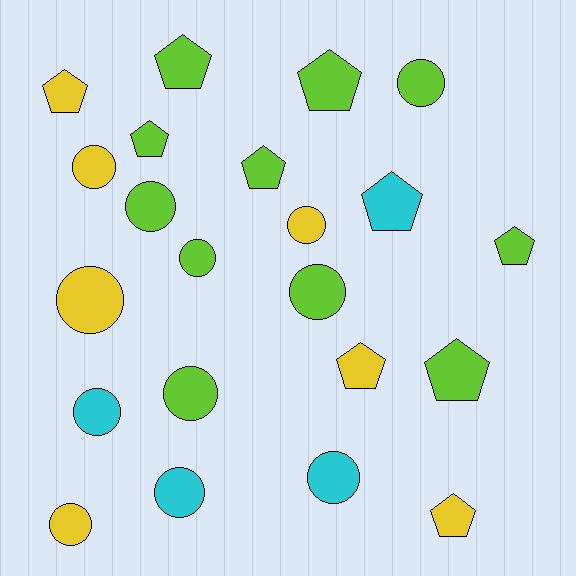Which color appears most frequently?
Lime, with 11 objects.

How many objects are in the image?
There are 22 objects.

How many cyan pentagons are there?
There is 1 cyan pentagon.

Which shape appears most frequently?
Circle, with 12 objects.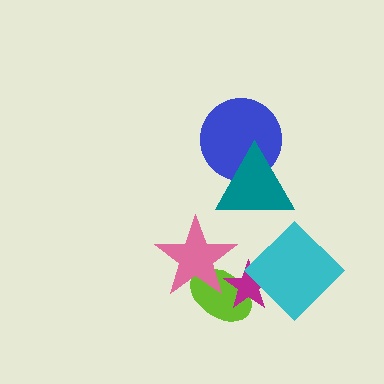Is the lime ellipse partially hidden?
Yes, it is partially covered by another shape.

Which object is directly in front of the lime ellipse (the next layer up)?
The magenta star is directly in front of the lime ellipse.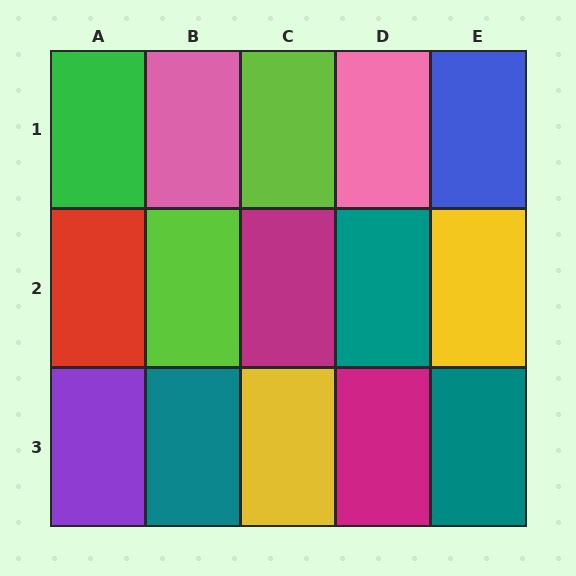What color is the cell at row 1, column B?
Pink.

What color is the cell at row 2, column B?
Lime.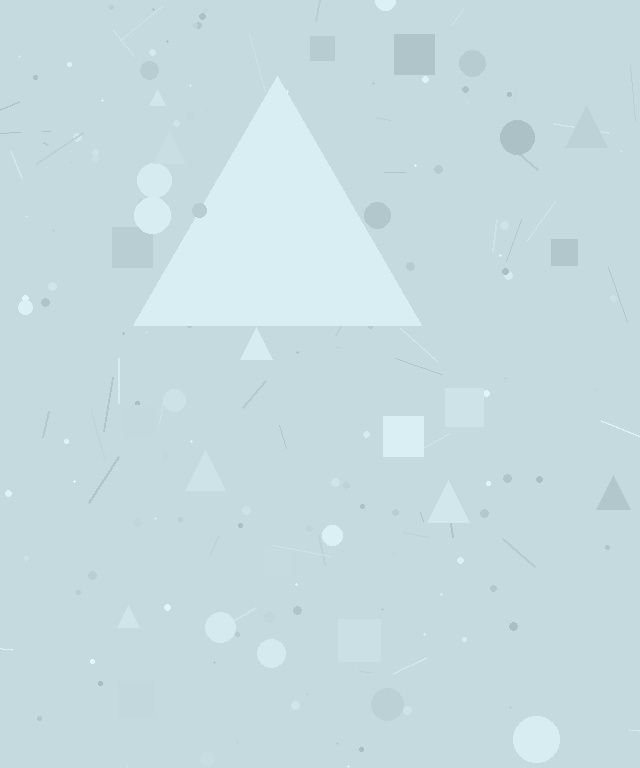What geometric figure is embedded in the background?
A triangle is embedded in the background.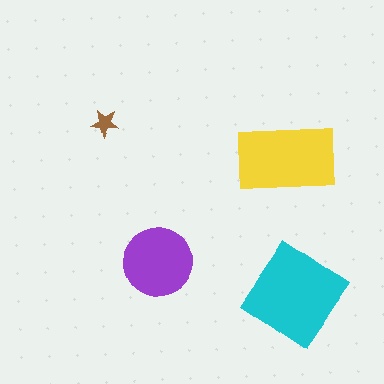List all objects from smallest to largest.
The brown star, the purple circle, the yellow rectangle, the cyan diamond.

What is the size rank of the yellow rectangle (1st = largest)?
2nd.